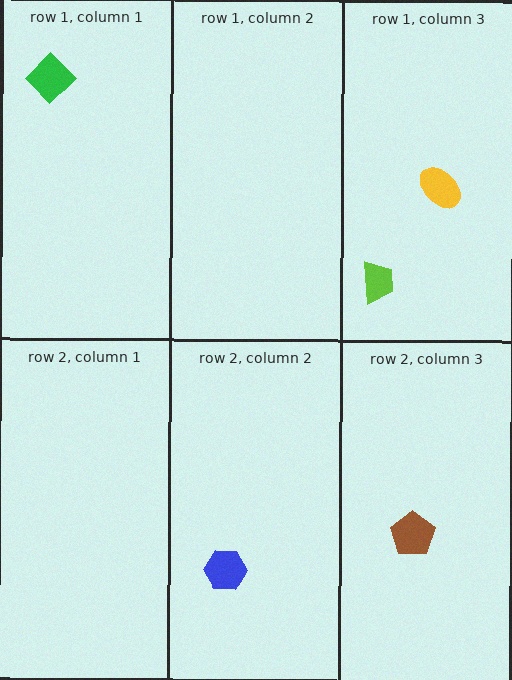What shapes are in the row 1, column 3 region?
The yellow ellipse, the lime trapezoid.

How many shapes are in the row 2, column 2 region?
1.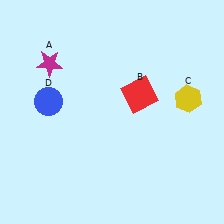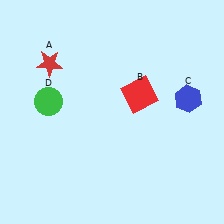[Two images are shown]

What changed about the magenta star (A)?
In Image 1, A is magenta. In Image 2, it changed to red.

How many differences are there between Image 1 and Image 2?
There are 3 differences between the two images.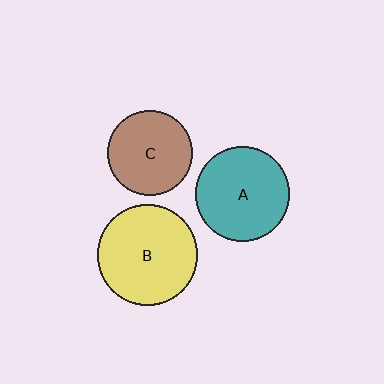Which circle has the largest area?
Circle B (yellow).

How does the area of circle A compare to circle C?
Approximately 1.2 times.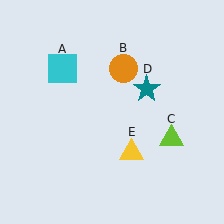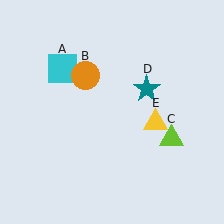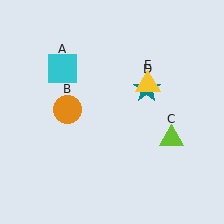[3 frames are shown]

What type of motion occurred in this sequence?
The orange circle (object B), yellow triangle (object E) rotated counterclockwise around the center of the scene.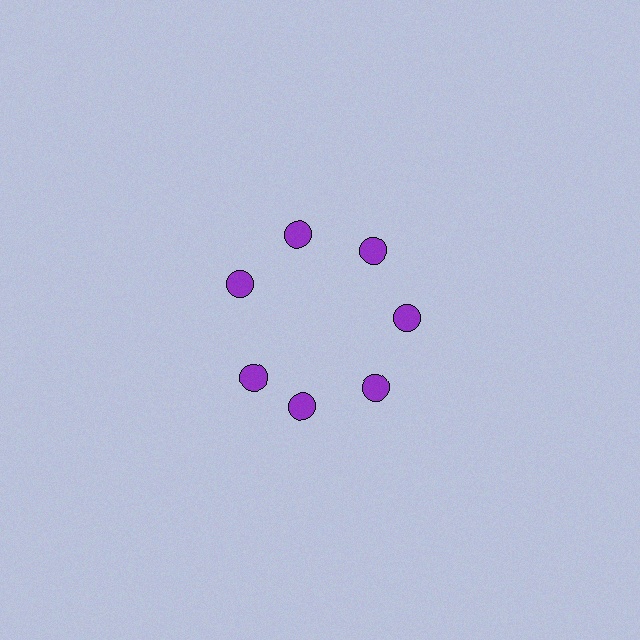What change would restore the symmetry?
The symmetry would be restored by rotating it back into even spacing with its neighbors so that all 7 circles sit at equal angles and equal distance from the center.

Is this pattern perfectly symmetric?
No. The 7 purple circles are arranged in a ring, but one element near the 8 o'clock position is rotated out of alignment along the ring, breaking the 7-fold rotational symmetry.